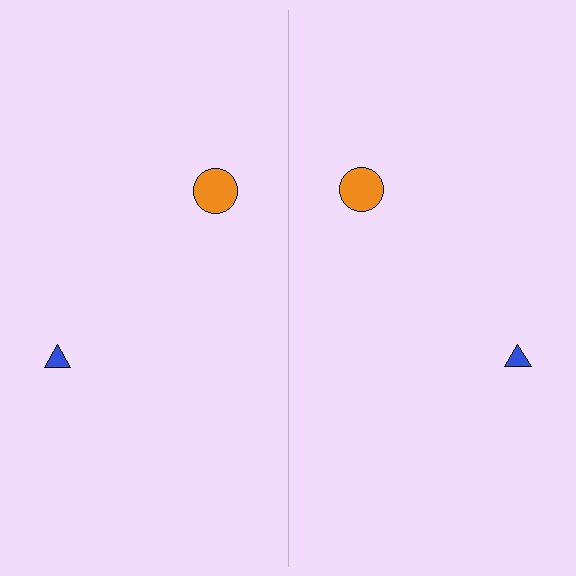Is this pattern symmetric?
Yes, this pattern has bilateral (reflection) symmetry.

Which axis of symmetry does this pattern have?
The pattern has a vertical axis of symmetry running through the center of the image.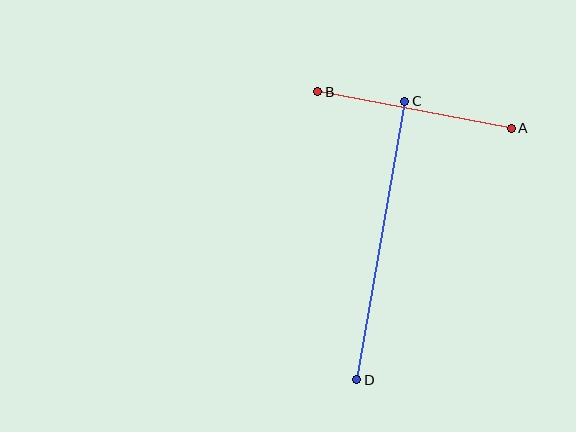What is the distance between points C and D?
The distance is approximately 283 pixels.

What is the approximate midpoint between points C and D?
The midpoint is at approximately (381, 241) pixels.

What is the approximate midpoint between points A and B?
The midpoint is at approximately (414, 110) pixels.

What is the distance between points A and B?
The distance is approximately 197 pixels.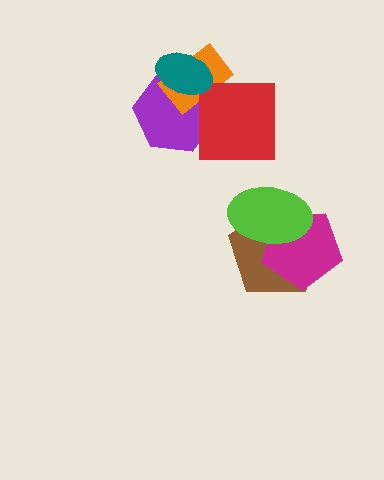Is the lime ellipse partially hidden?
No, no other shape covers it.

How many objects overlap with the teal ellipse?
2 objects overlap with the teal ellipse.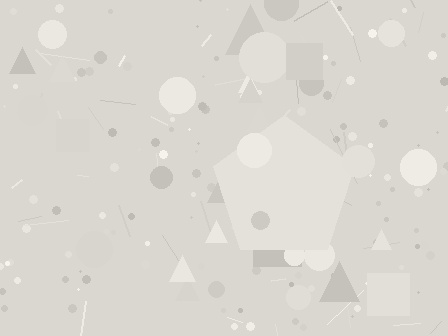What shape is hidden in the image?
A pentagon is hidden in the image.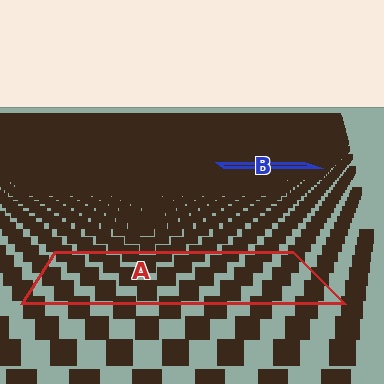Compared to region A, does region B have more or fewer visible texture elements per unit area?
Region B has more texture elements per unit area — they are packed more densely because it is farther away.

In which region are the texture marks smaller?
The texture marks are smaller in region B, because it is farther away.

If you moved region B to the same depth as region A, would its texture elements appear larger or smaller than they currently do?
They would appear larger. At a closer depth, the same texture elements are projected at a bigger on-screen size.